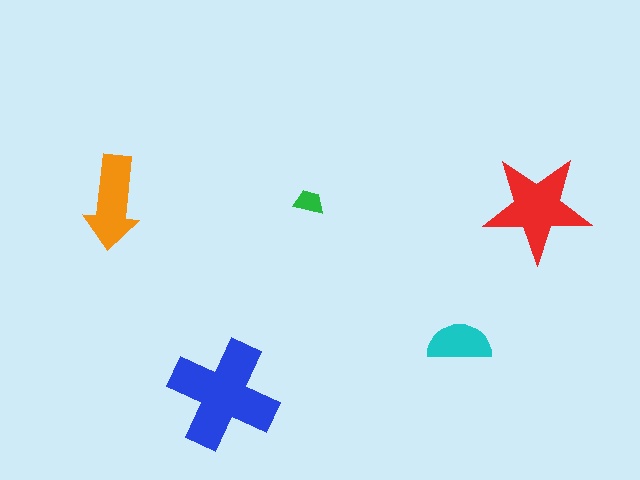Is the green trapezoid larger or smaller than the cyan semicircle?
Smaller.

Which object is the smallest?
The green trapezoid.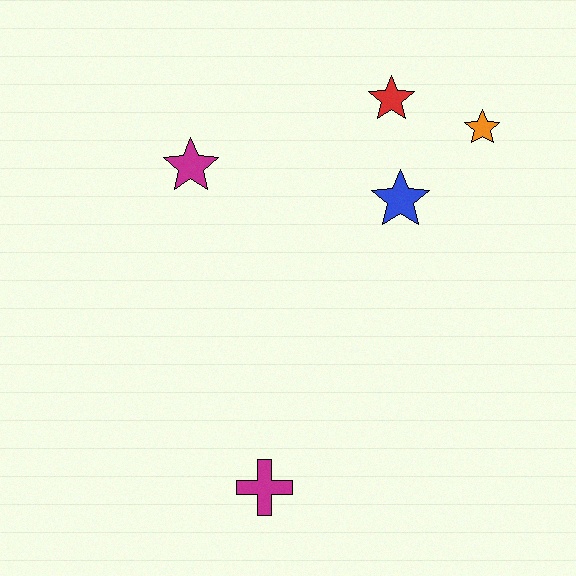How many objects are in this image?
There are 5 objects.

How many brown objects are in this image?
There are no brown objects.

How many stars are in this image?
There are 4 stars.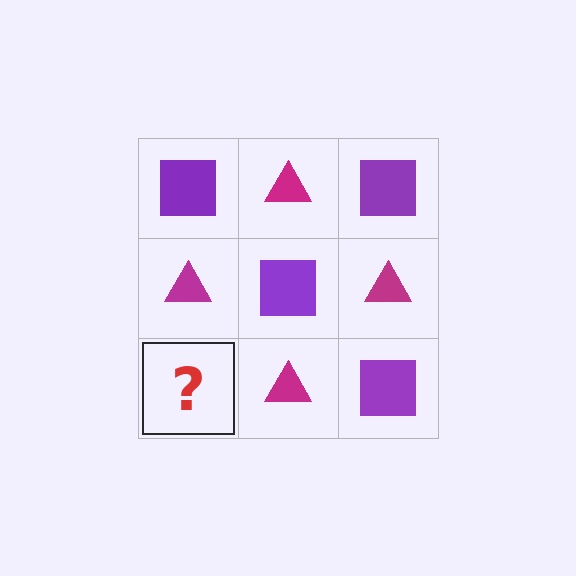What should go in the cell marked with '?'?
The missing cell should contain a purple square.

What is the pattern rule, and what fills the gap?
The rule is that it alternates purple square and magenta triangle in a checkerboard pattern. The gap should be filled with a purple square.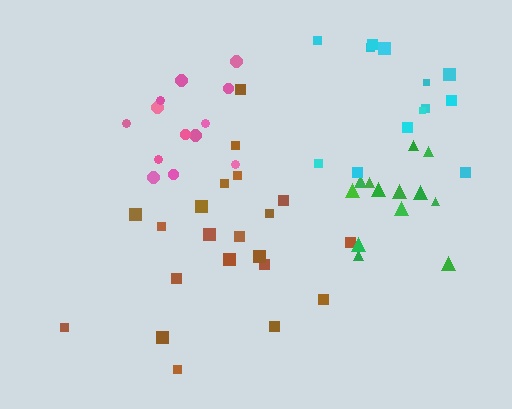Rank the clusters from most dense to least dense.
pink, cyan, brown, green.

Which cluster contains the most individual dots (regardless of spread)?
Brown (21).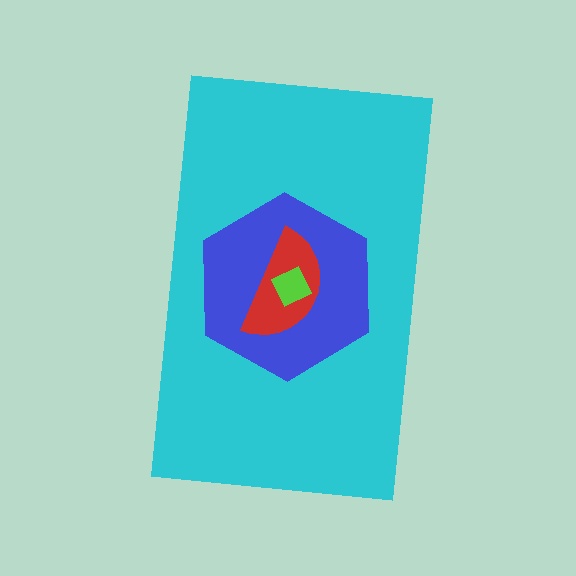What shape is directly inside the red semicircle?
The lime square.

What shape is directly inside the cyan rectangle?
The blue hexagon.